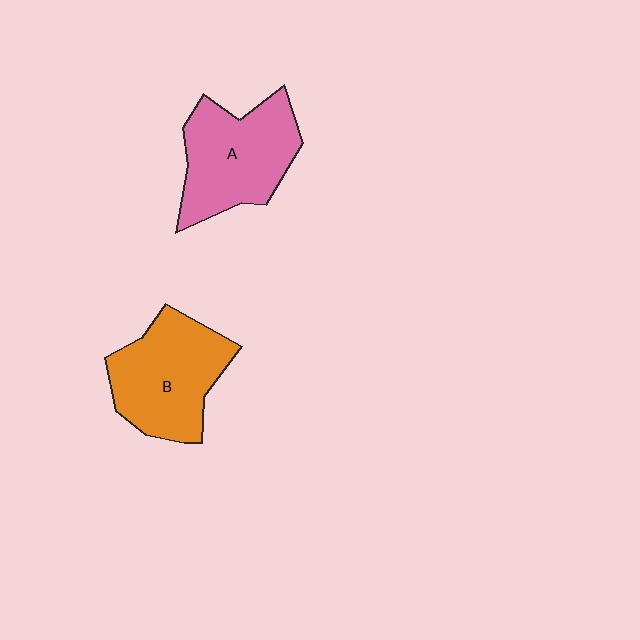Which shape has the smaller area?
Shape A (pink).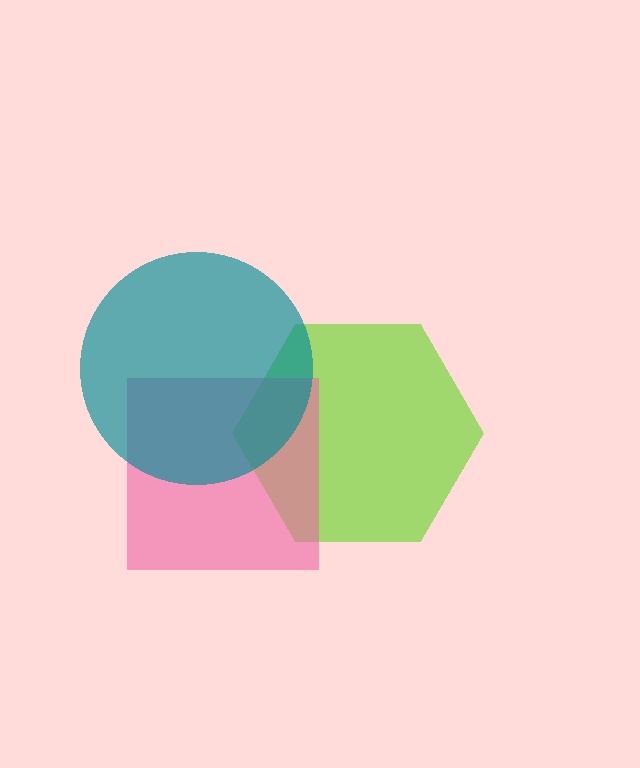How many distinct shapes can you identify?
There are 3 distinct shapes: a lime hexagon, a pink square, a teal circle.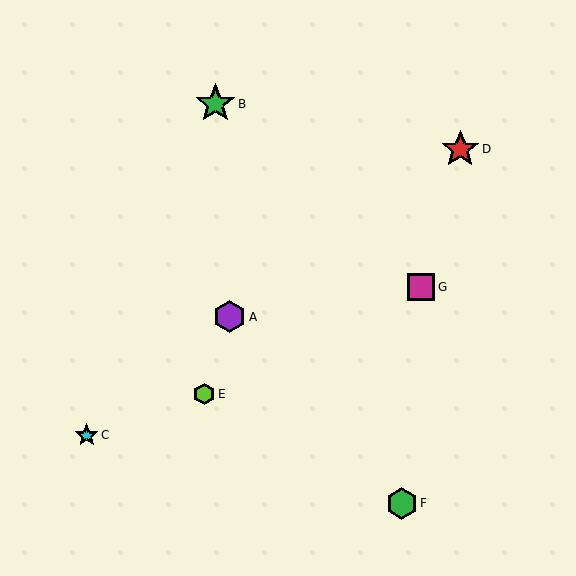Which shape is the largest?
The green star (labeled B) is the largest.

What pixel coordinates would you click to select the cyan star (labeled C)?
Click at (87, 435) to select the cyan star C.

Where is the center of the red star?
The center of the red star is at (460, 149).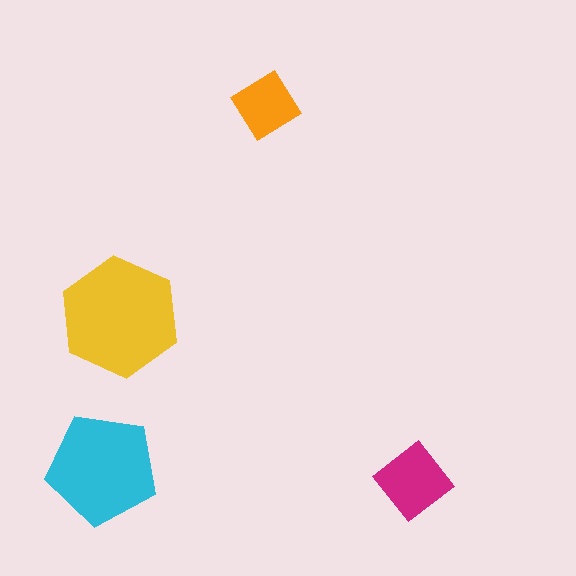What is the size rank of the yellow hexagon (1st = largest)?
1st.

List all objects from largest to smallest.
The yellow hexagon, the cyan pentagon, the magenta diamond, the orange diamond.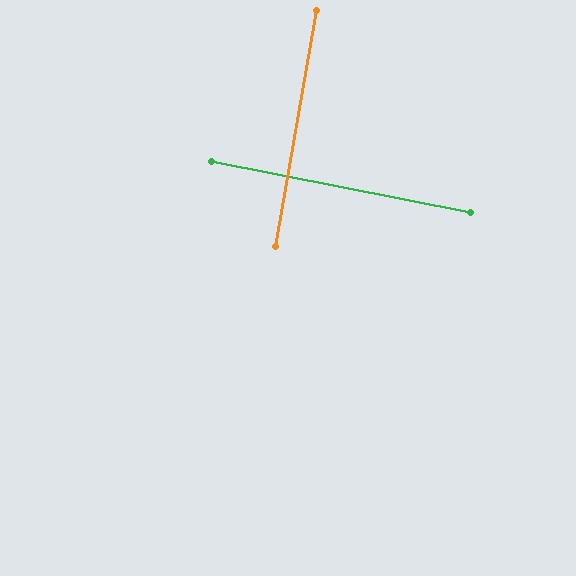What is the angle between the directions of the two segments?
Approximately 89 degrees.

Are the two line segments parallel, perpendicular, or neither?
Perpendicular — they meet at approximately 89°.